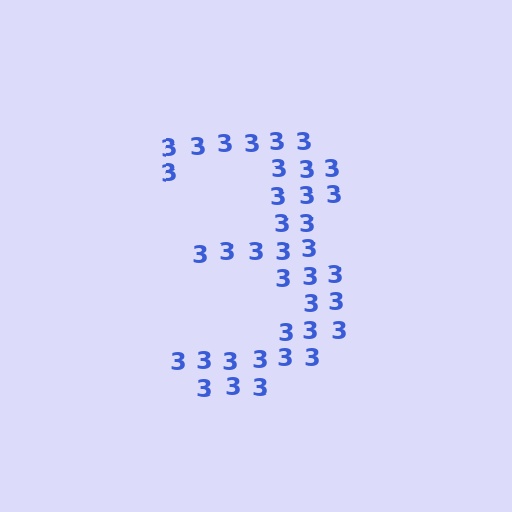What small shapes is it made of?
It is made of small digit 3's.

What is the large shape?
The large shape is the digit 3.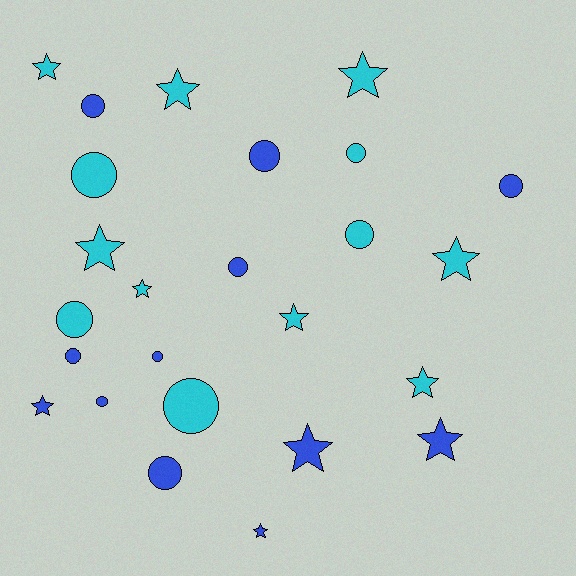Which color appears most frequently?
Cyan, with 13 objects.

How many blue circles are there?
There are 8 blue circles.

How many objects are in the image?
There are 25 objects.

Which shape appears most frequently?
Circle, with 13 objects.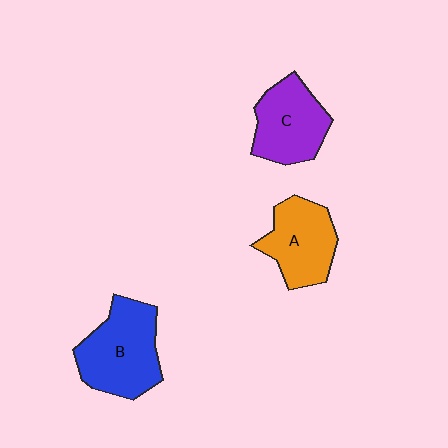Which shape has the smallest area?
Shape A (orange).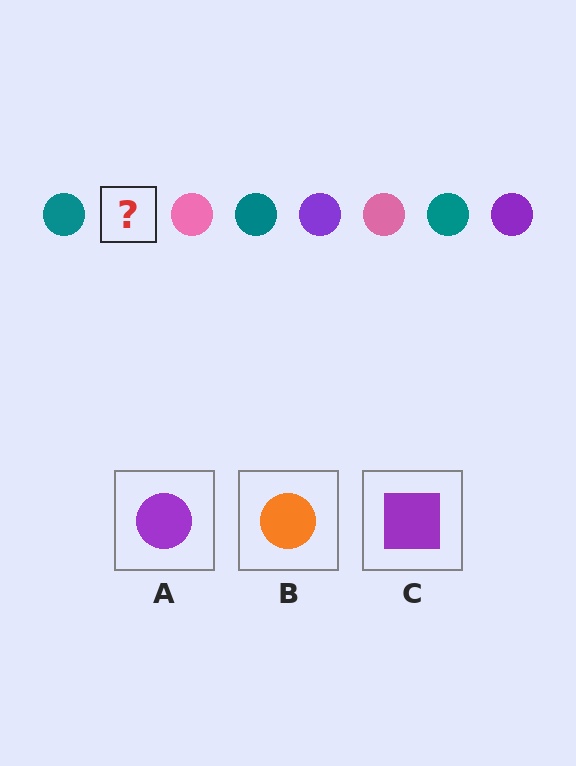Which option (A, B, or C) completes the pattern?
A.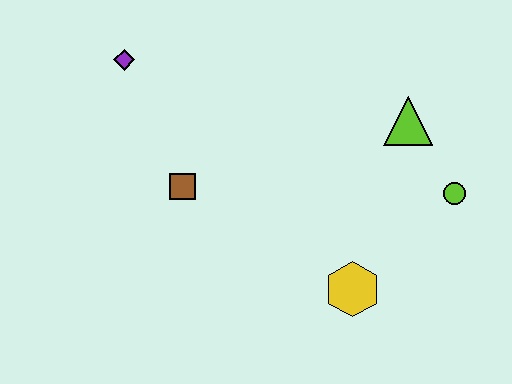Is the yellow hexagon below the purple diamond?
Yes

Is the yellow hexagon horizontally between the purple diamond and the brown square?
No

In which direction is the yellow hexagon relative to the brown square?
The yellow hexagon is to the right of the brown square.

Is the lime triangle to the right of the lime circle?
No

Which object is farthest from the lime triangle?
The purple diamond is farthest from the lime triangle.